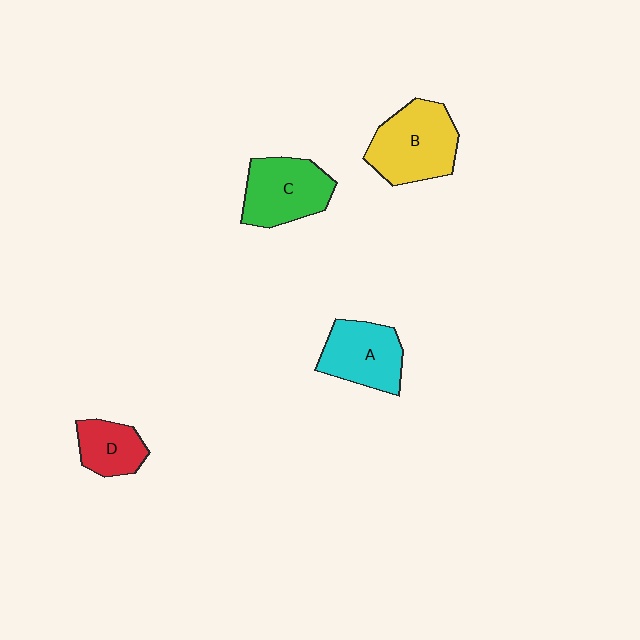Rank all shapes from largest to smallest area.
From largest to smallest: B (yellow), C (green), A (cyan), D (red).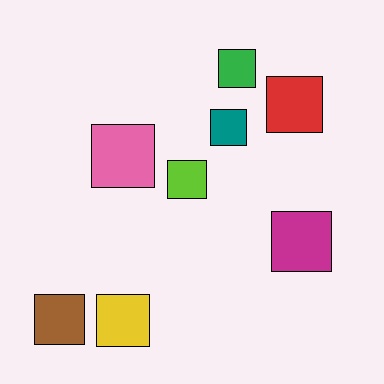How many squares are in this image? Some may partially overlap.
There are 8 squares.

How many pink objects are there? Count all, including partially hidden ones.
There is 1 pink object.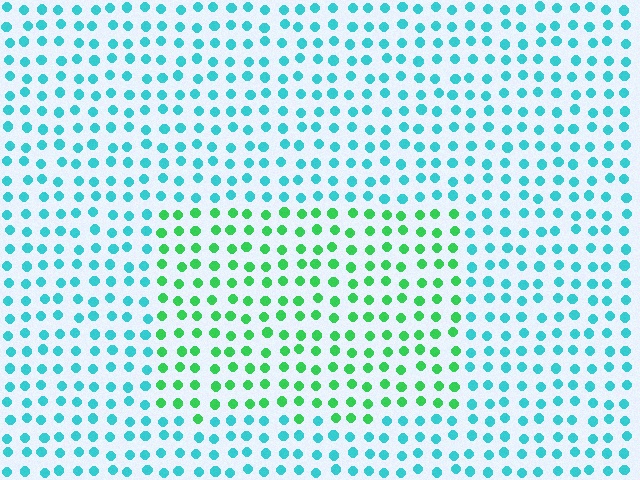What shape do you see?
I see a rectangle.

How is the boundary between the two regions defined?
The boundary is defined purely by a slight shift in hue (about 49 degrees). Spacing, size, and orientation are identical on both sides.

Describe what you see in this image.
The image is filled with small cyan elements in a uniform arrangement. A rectangle-shaped region is visible where the elements are tinted to a slightly different hue, forming a subtle color boundary.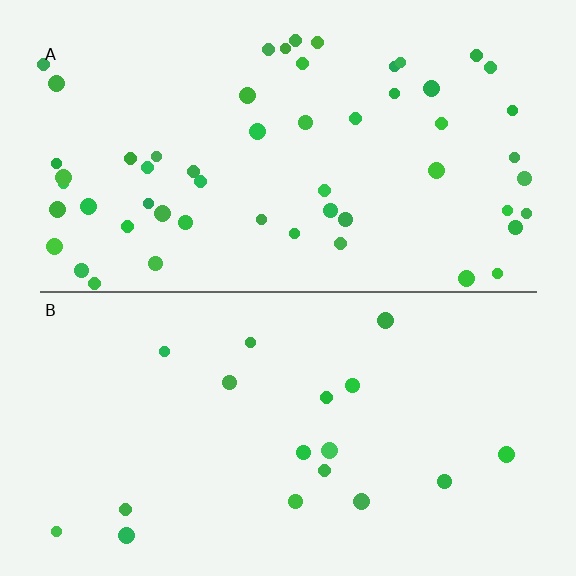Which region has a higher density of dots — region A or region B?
A (the top).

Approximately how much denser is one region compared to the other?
Approximately 3.1× — region A over region B.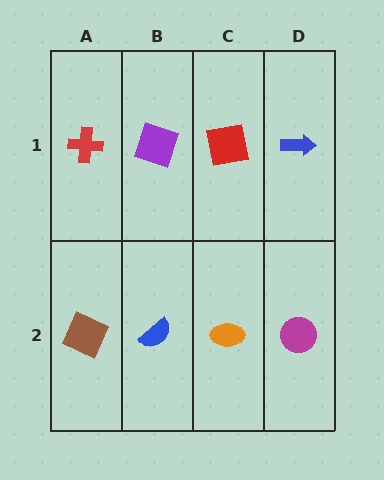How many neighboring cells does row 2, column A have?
2.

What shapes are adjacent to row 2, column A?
A red cross (row 1, column A), a blue semicircle (row 2, column B).